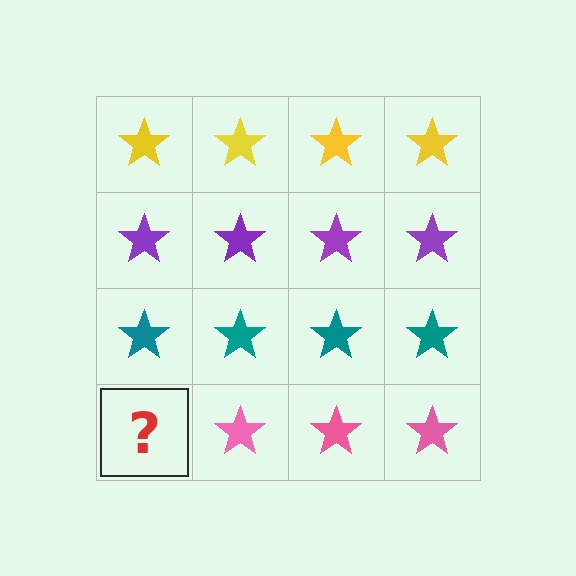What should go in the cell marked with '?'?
The missing cell should contain a pink star.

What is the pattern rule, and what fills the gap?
The rule is that each row has a consistent color. The gap should be filled with a pink star.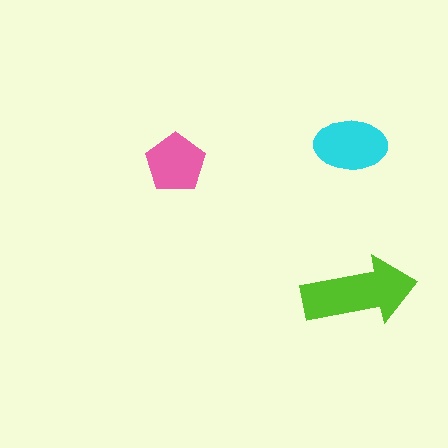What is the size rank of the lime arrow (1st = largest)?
1st.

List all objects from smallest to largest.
The pink pentagon, the cyan ellipse, the lime arrow.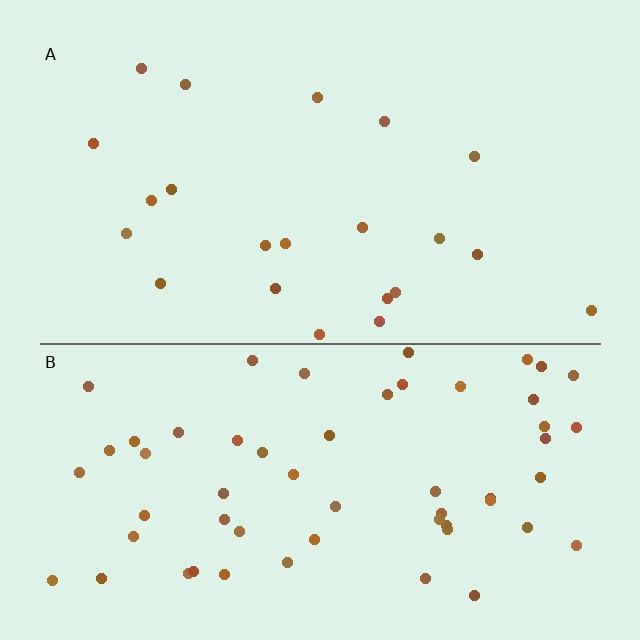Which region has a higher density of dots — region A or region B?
B (the bottom).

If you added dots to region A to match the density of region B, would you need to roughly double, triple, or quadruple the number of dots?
Approximately triple.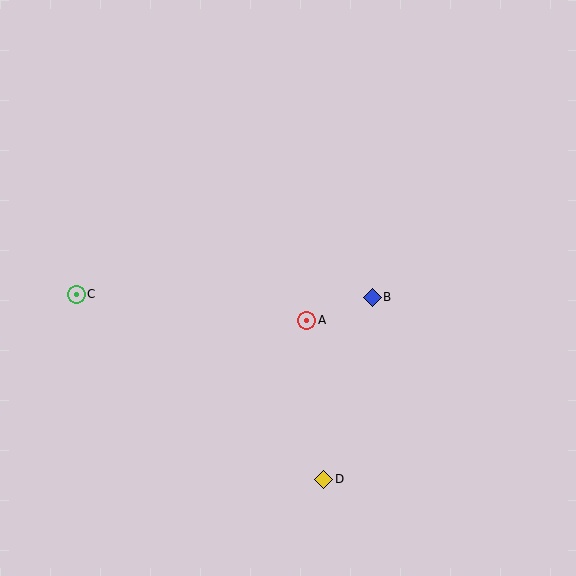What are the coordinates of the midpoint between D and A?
The midpoint between D and A is at (315, 400).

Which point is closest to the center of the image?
Point A at (307, 320) is closest to the center.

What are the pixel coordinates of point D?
Point D is at (324, 479).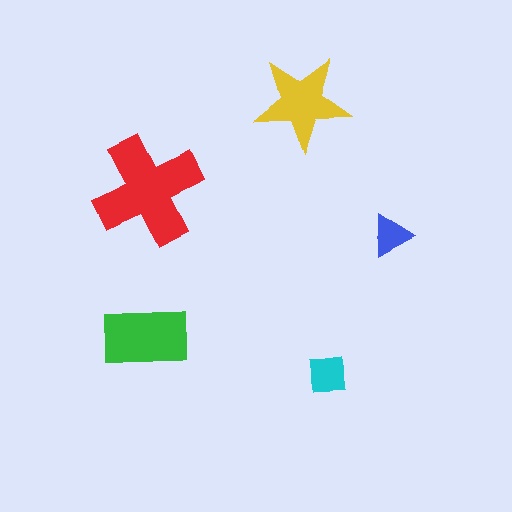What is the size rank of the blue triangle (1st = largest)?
5th.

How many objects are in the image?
There are 5 objects in the image.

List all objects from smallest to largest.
The blue triangle, the cyan square, the yellow star, the green rectangle, the red cross.